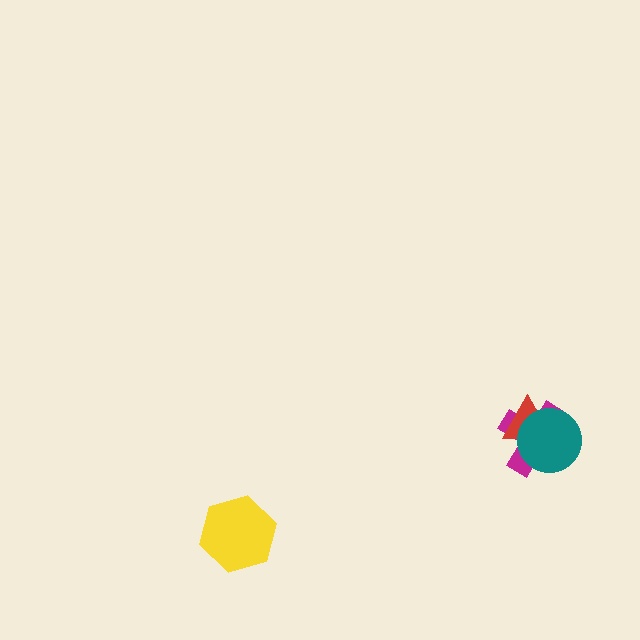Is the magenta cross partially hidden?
Yes, it is partially covered by another shape.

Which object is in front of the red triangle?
The teal circle is in front of the red triangle.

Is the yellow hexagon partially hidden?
No, no other shape covers it.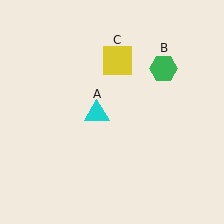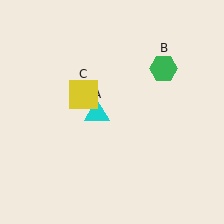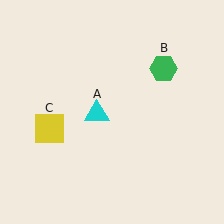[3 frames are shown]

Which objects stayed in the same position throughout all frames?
Cyan triangle (object A) and green hexagon (object B) remained stationary.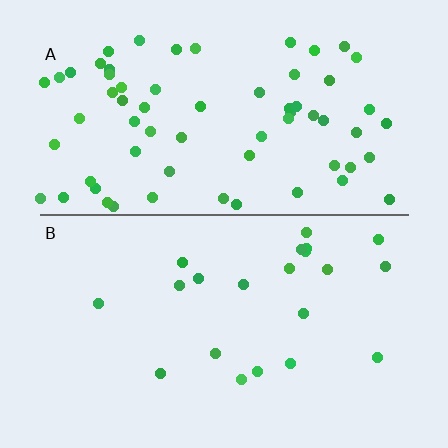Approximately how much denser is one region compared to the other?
Approximately 3.1× — region A over region B.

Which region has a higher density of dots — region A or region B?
A (the top).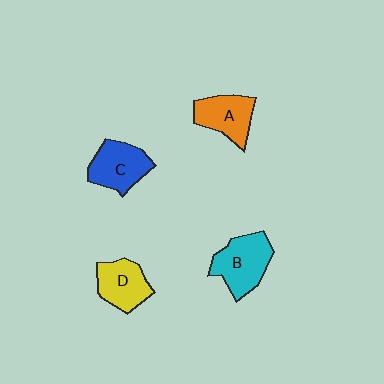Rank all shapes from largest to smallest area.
From largest to smallest: B (cyan), C (blue), A (orange), D (yellow).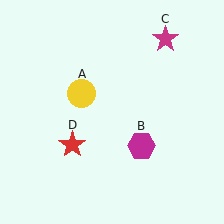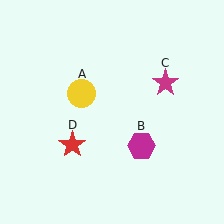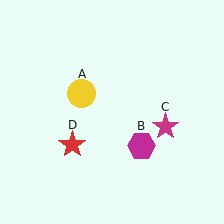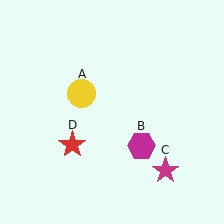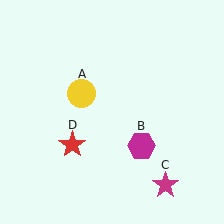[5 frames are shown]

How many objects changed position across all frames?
1 object changed position: magenta star (object C).